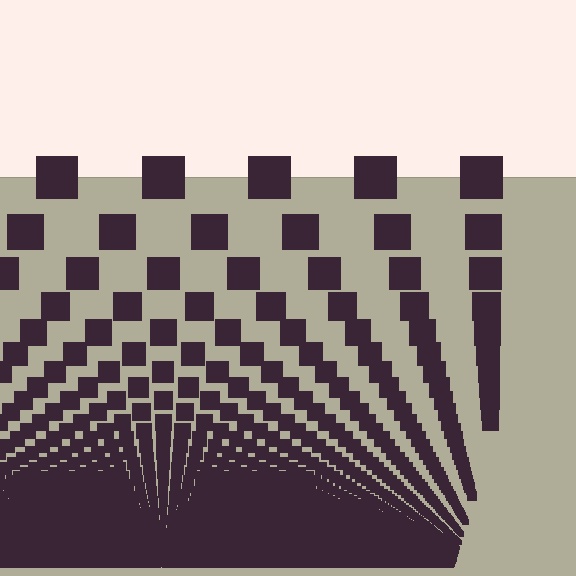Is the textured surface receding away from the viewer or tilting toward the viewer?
The surface appears to tilt toward the viewer. Texture elements get larger and sparser toward the top.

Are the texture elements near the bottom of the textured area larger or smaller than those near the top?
Smaller. The gradient is inverted — elements near the bottom are smaller and denser.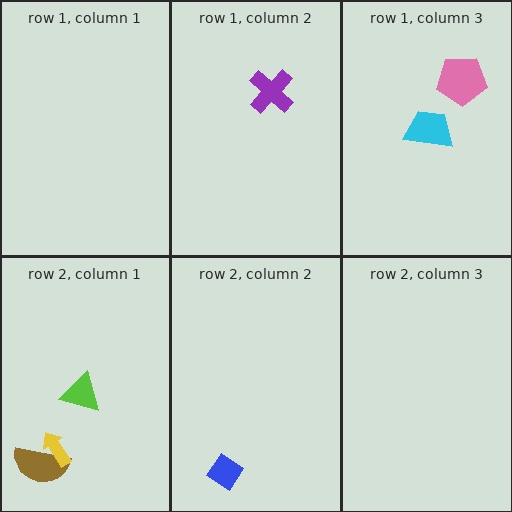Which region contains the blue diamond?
The row 2, column 2 region.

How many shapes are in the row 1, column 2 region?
1.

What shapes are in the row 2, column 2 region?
The blue diamond.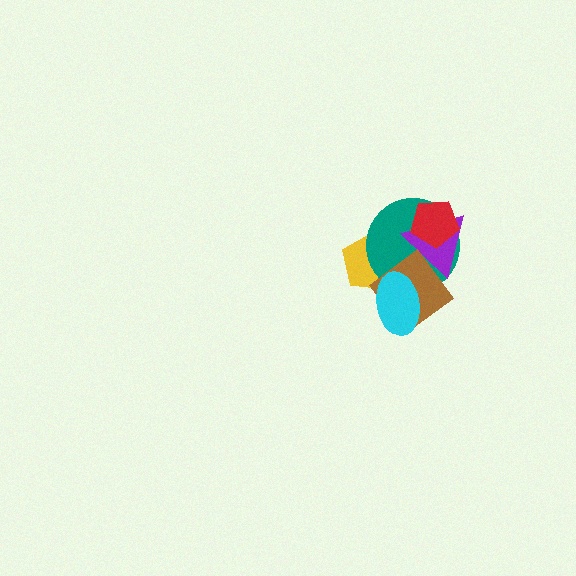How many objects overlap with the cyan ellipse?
3 objects overlap with the cyan ellipse.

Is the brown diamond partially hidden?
Yes, it is partially covered by another shape.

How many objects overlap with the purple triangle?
3 objects overlap with the purple triangle.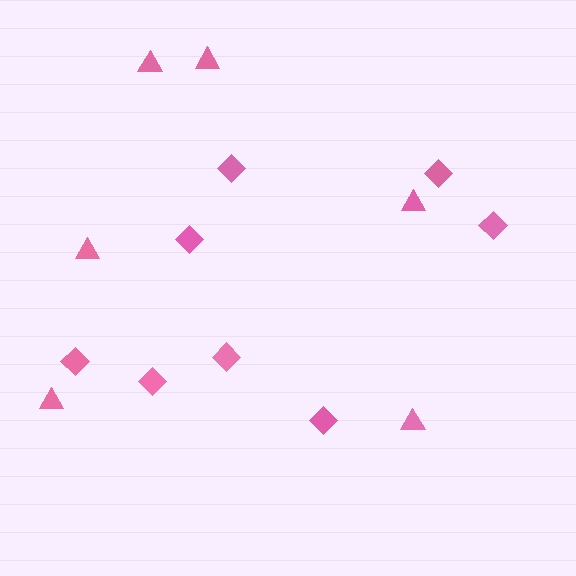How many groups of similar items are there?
There are 2 groups: one group of diamonds (8) and one group of triangles (6).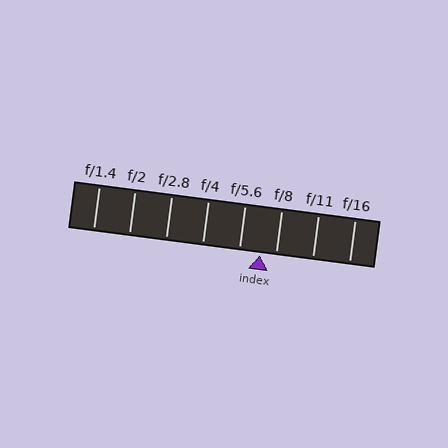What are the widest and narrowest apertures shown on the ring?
The widest aperture shown is f/1.4 and the narrowest is f/16.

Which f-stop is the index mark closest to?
The index mark is closest to f/8.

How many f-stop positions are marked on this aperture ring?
There are 8 f-stop positions marked.